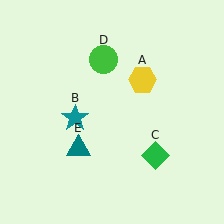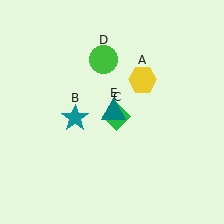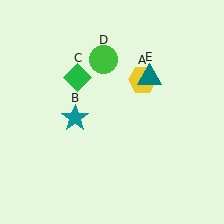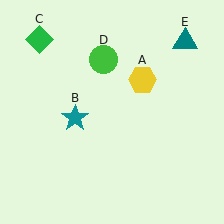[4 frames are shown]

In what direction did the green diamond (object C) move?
The green diamond (object C) moved up and to the left.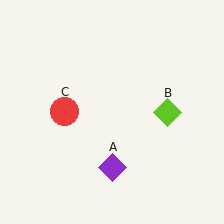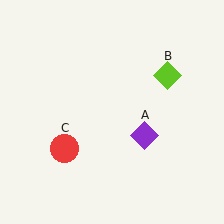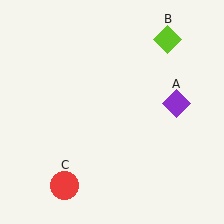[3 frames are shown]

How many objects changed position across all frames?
3 objects changed position: purple diamond (object A), lime diamond (object B), red circle (object C).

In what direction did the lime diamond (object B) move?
The lime diamond (object B) moved up.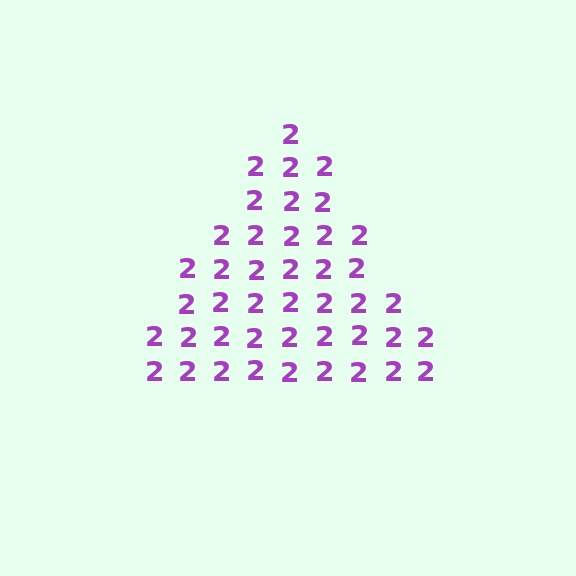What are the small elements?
The small elements are digit 2's.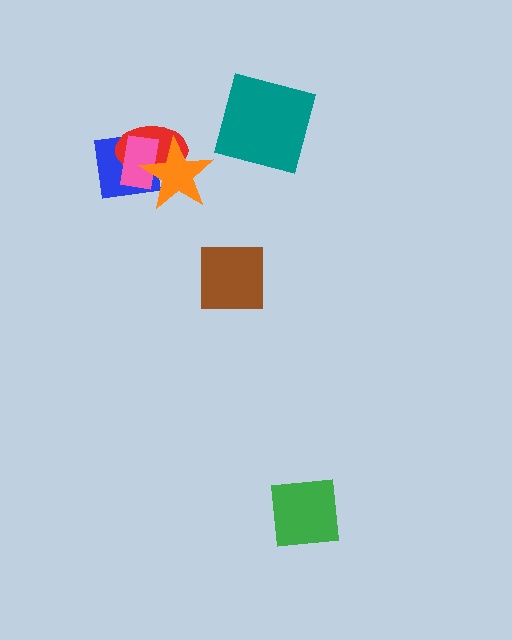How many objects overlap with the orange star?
3 objects overlap with the orange star.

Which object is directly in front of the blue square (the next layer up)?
The red ellipse is directly in front of the blue square.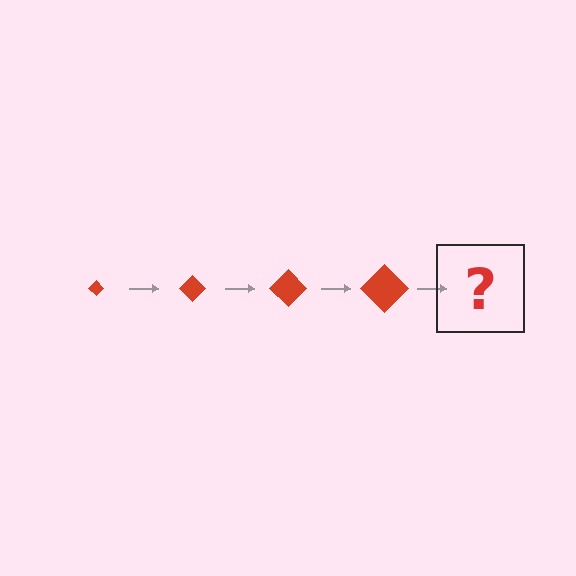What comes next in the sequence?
The next element should be a red diamond, larger than the previous one.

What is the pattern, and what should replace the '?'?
The pattern is that the diamond gets progressively larger each step. The '?' should be a red diamond, larger than the previous one.